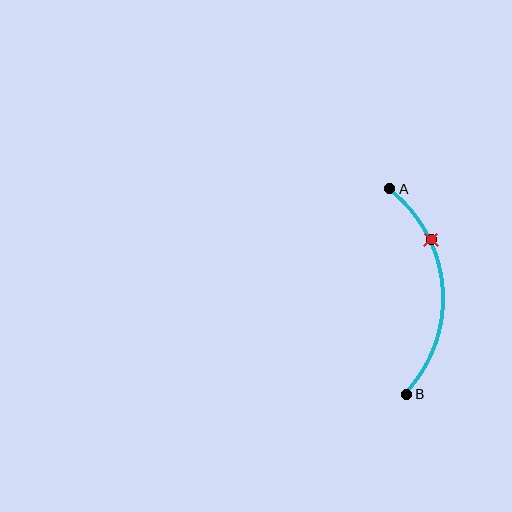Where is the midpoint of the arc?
The arc midpoint is the point on the curve farthest from the straight line joining A and B. It sits to the right of that line.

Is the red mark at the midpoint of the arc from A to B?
No. The red mark lies on the arc but is closer to endpoint A. The arc midpoint would be at the point on the curve equidistant along the arc from both A and B.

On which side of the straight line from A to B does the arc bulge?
The arc bulges to the right of the straight line connecting A and B.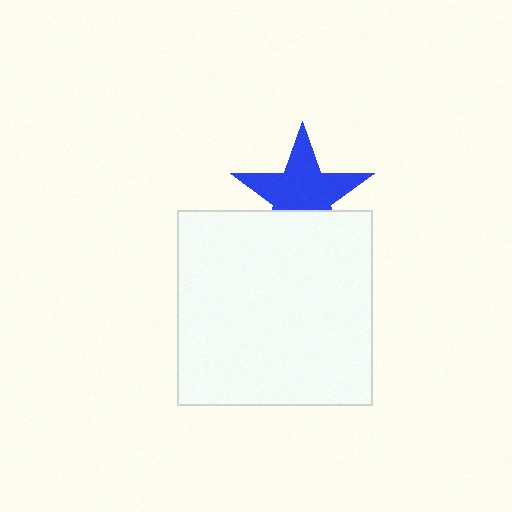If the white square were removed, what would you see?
You would see the complete blue star.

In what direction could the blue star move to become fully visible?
The blue star could move up. That would shift it out from behind the white square entirely.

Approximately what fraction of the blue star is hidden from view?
Roughly 33% of the blue star is hidden behind the white square.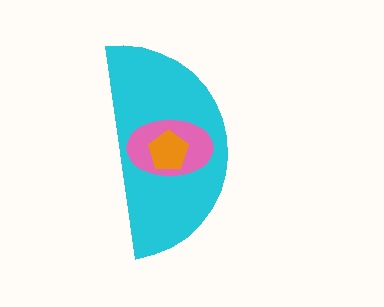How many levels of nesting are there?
3.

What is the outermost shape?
The cyan semicircle.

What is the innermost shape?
The orange pentagon.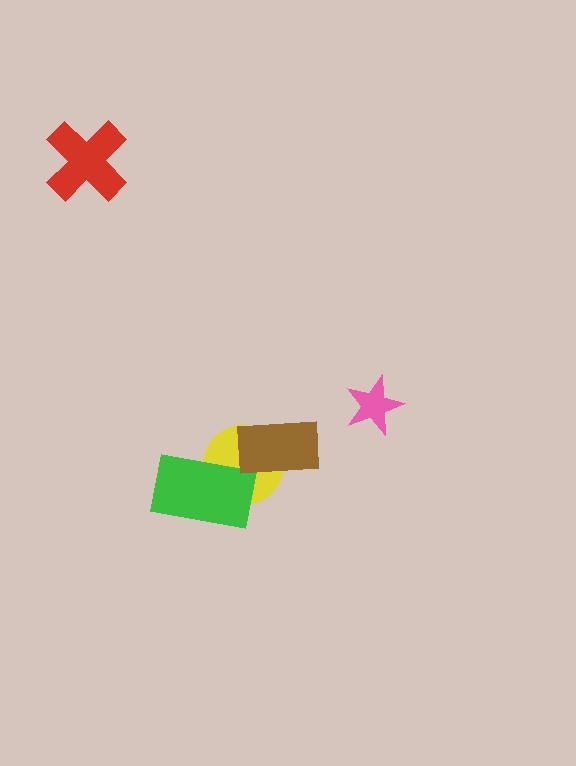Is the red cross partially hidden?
No, no other shape covers it.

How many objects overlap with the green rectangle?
1 object overlaps with the green rectangle.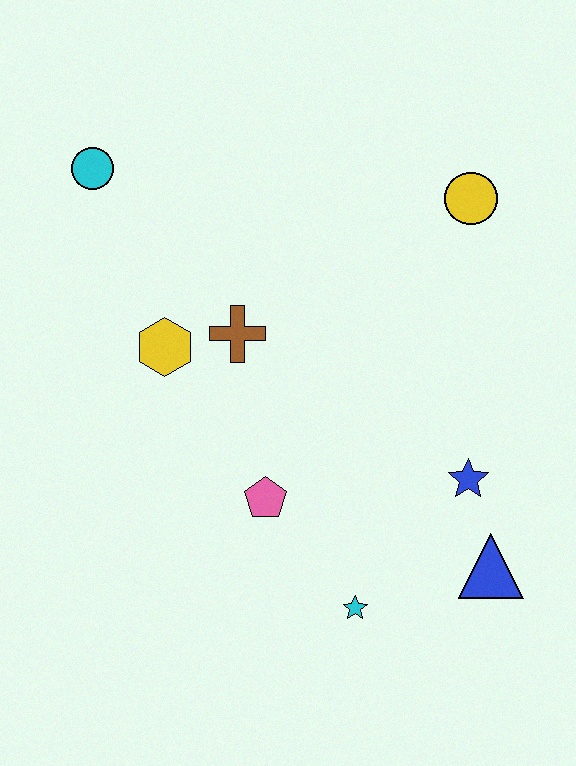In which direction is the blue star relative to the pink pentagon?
The blue star is to the right of the pink pentagon.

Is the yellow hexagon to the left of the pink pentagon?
Yes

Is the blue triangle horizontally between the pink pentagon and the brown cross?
No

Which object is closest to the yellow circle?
The brown cross is closest to the yellow circle.